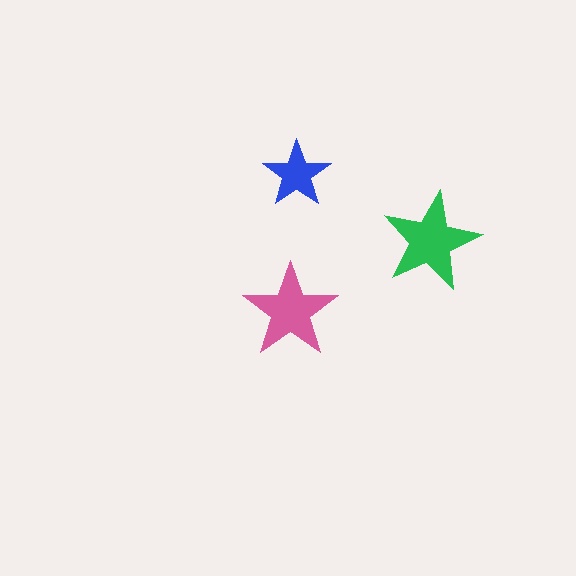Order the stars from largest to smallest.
the green one, the pink one, the blue one.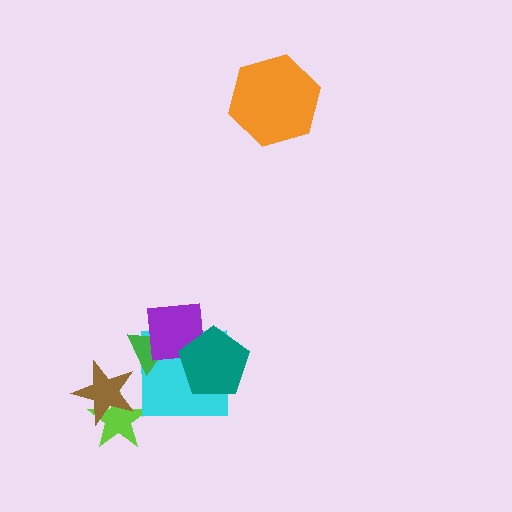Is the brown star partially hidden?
No, no other shape covers it.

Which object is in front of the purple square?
The teal pentagon is in front of the purple square.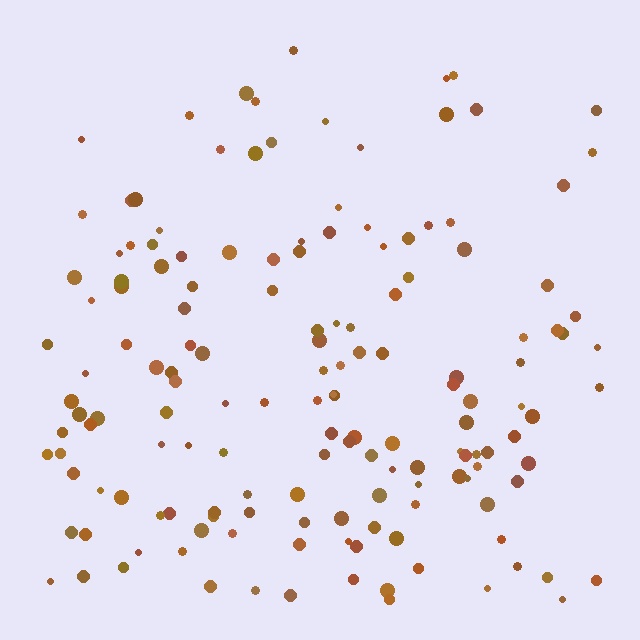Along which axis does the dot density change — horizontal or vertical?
Vertical.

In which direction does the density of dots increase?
From top to bottom, with the bottom side densest.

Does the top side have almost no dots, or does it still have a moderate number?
Still a moderate number, just noticeably fewer than the bottom.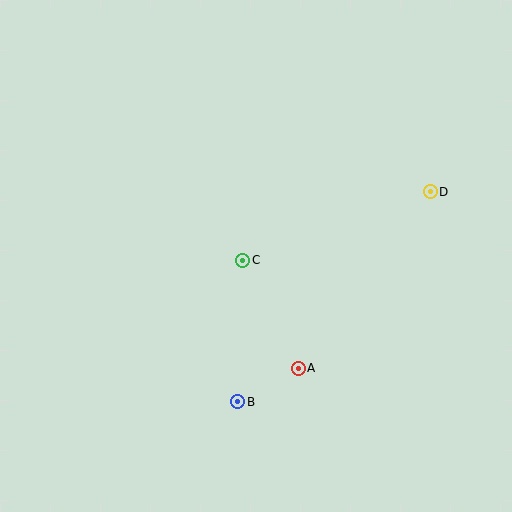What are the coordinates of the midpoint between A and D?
The midpoint between A and D is at (364, 280).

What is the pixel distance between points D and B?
The distance between D and B is 285 pixels.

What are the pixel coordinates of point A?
Point A is at (298, 368).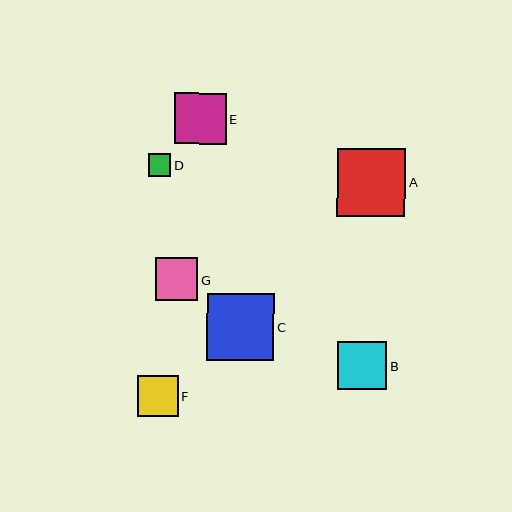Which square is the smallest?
Square D is the smallest with a size of approximately 22 pixels.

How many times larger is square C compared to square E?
Square C is approximately 1.3 times the size of square E.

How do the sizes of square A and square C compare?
Square A and square C are approximately the same size.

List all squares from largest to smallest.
From largest to smallest: A, C, E, B, G, F, D.